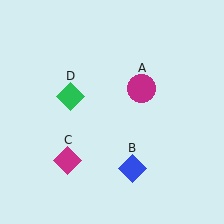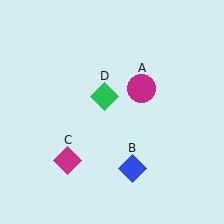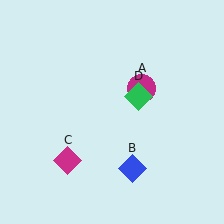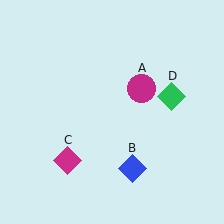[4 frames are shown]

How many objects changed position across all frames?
1 object changed position: green diamond (object D).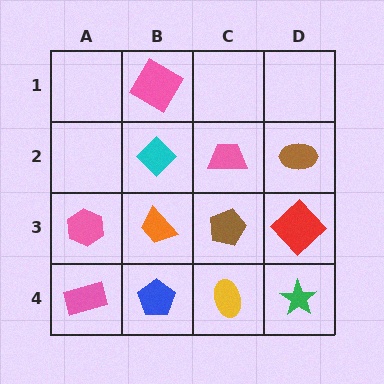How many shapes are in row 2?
3 shapes.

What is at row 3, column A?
A pink hexagon.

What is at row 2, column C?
A pink trapezoid.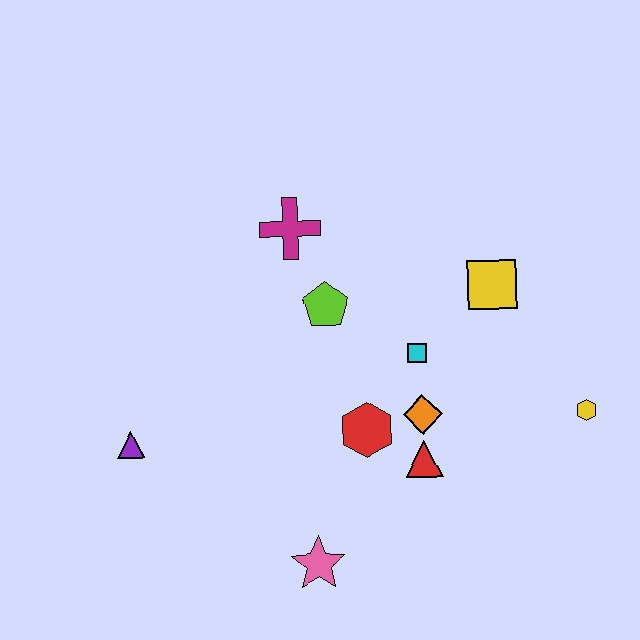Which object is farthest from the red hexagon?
The purple triangle is farthest from the red hexagon.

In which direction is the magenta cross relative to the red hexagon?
The magenta cross is above the red hexagon.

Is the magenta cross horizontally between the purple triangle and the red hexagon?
Yes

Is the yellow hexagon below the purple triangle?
No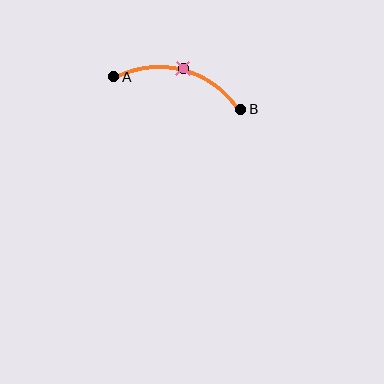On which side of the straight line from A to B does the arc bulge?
The arc bulges above the straight line connecting A and B.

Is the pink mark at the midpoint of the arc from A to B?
Yes. The pink mark lies on the arc at equal arc-length from both A and B — it is the arc midpoint.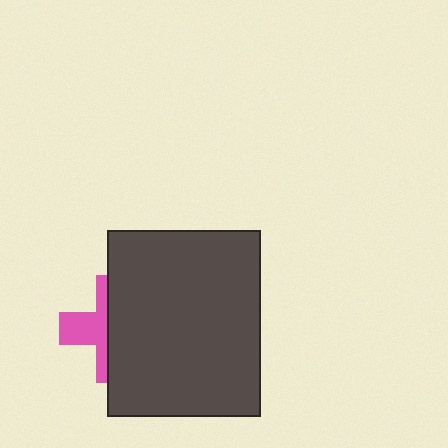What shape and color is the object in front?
The object in front is a dark gray rectangle.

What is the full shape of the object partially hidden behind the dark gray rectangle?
The partially hidden object is a pink cross.